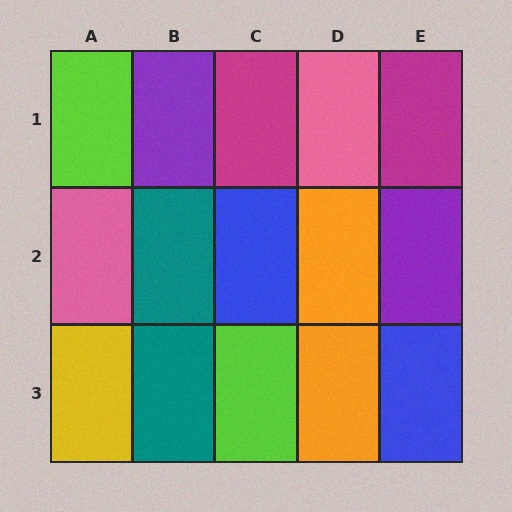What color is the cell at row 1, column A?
Lime.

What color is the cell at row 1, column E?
Magenta.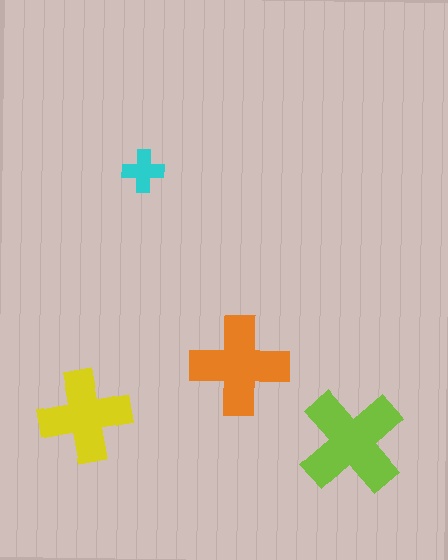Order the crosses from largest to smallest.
the lime one, the orange one, the yellow one, the cyan one.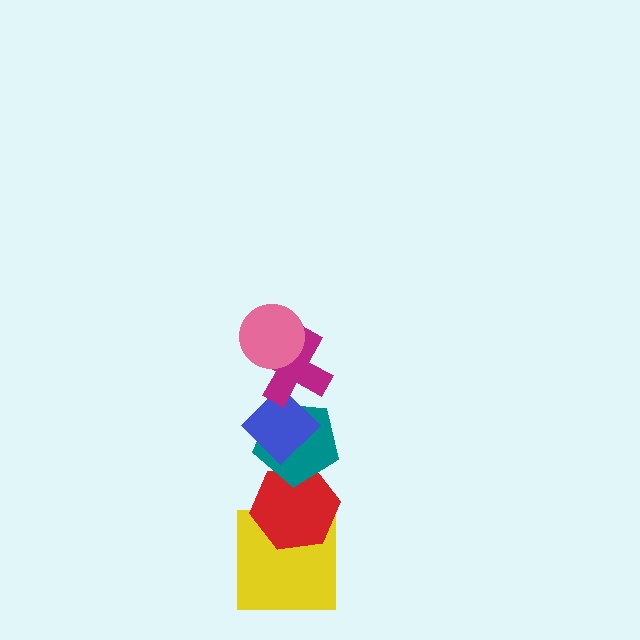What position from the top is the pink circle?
The pink circle is 1st from the top.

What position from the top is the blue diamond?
The blue diamond is 3rd from the top.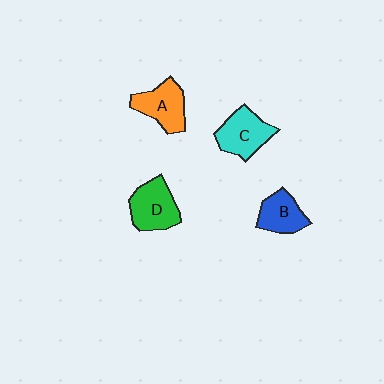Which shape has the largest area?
Shape D (green).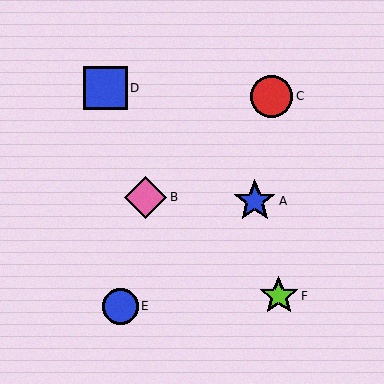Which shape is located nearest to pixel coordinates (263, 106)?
The red circle (labeled C) at (272, 96) is nearest to that location.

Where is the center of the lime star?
The center of the lime star is at (279, 296).